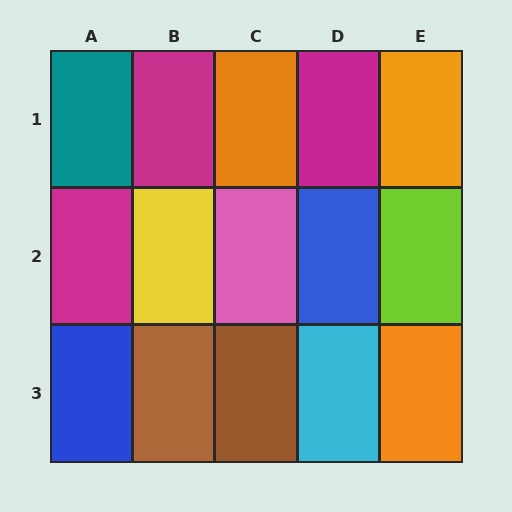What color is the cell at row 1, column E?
Orange.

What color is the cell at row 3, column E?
Orange.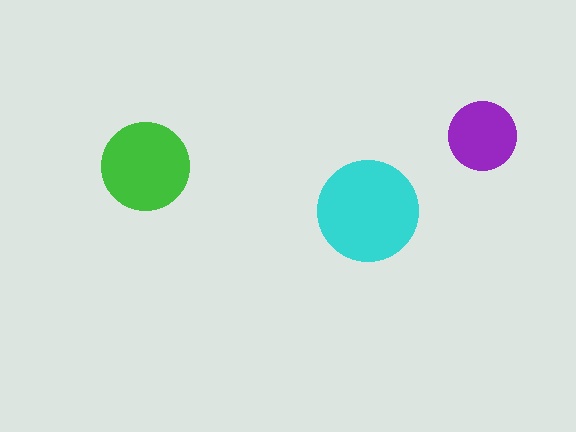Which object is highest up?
The purple circle is topmost.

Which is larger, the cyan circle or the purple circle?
The cyan one.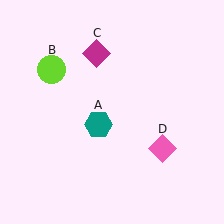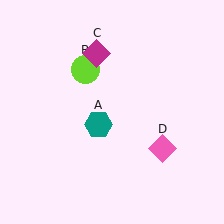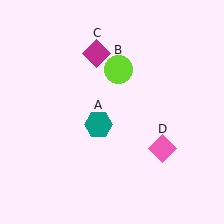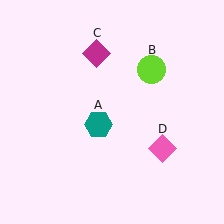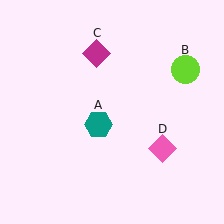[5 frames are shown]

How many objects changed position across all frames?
1 object changed position: lime circle (object B).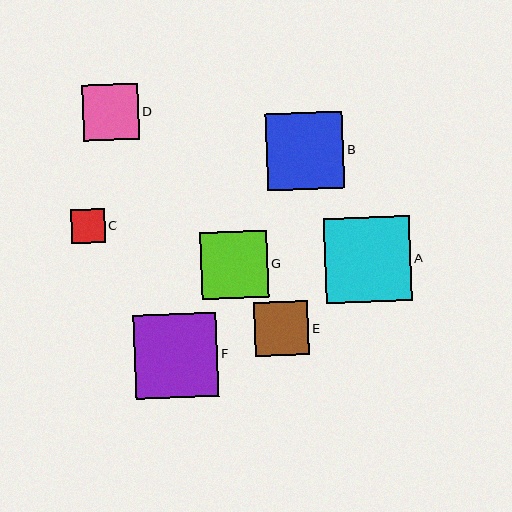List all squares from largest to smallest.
From largest to smallest: A, F, B, G, D, E, C.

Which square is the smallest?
Square C is the smallest with a size of approximately 34 pixels.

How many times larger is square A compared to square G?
Square A is approximately 1.3 times the size of square G.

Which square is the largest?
Square A is the largest with a size of approximately 86 pixels.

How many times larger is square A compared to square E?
Square A is approximately 1.6 times the size of square E.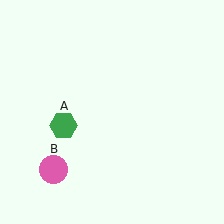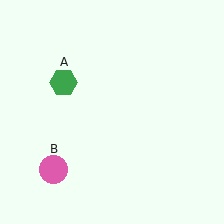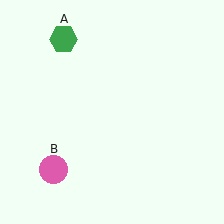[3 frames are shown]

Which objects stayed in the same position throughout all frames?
Pink circle (object B) remained stationary.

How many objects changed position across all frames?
1 object changed position: green hexagon (object A).